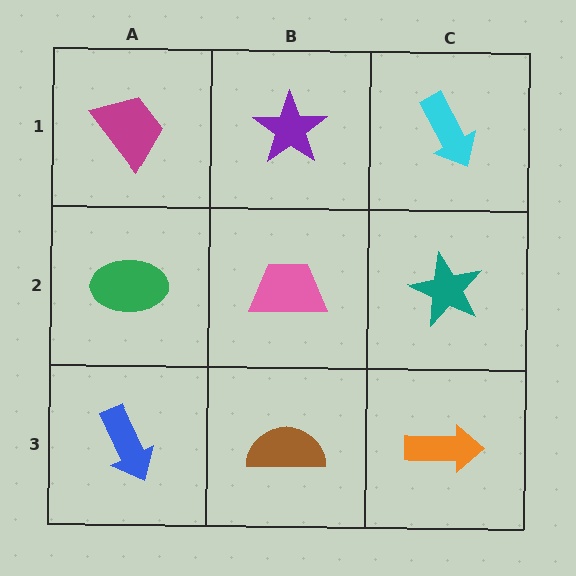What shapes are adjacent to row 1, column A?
A green ellipse (row 2, column A), a purple star (row 1, column B).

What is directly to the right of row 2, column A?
A pink trapezoid.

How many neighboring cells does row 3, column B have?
3.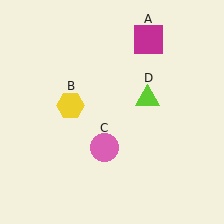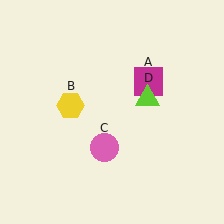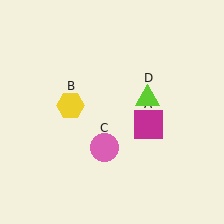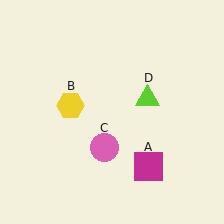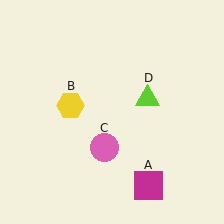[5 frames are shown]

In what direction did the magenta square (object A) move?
The magenta square (object A) moved down.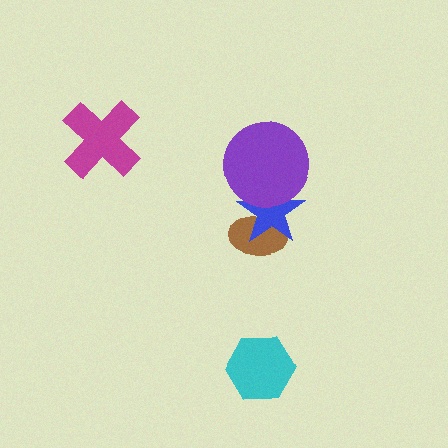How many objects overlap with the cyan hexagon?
0 objects overlap with the cyan hexagon.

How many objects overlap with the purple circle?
1 object overlaps with the purple circle.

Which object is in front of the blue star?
The purple circle is in front of the blue star.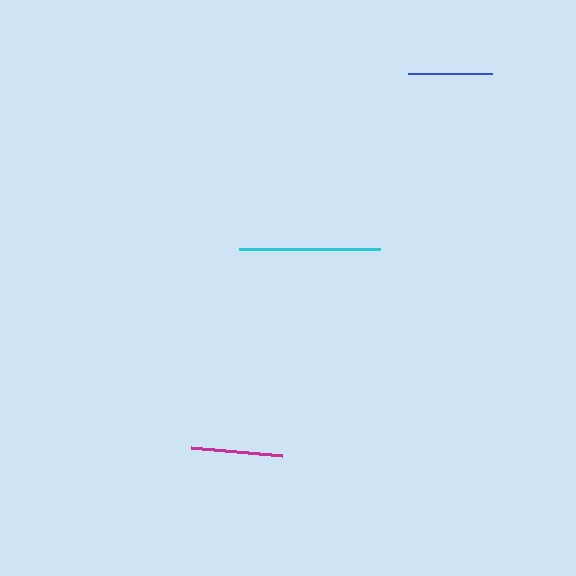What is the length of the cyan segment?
The cyan segment is approximately 140 pixels long.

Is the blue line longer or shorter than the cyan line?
The cyan line is longer than the blue line.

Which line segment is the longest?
The cyan line is the longest at approximately 140 pixels.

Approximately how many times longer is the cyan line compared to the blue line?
The cyan line is approximately 1.7 times the length of the blue line.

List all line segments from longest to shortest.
From longest to shortest: cyan, magenta, blue.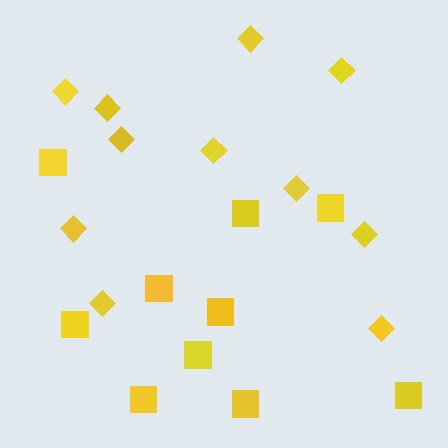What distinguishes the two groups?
There are 2 groups: one group of diamonds (11) and one group of squares (10).